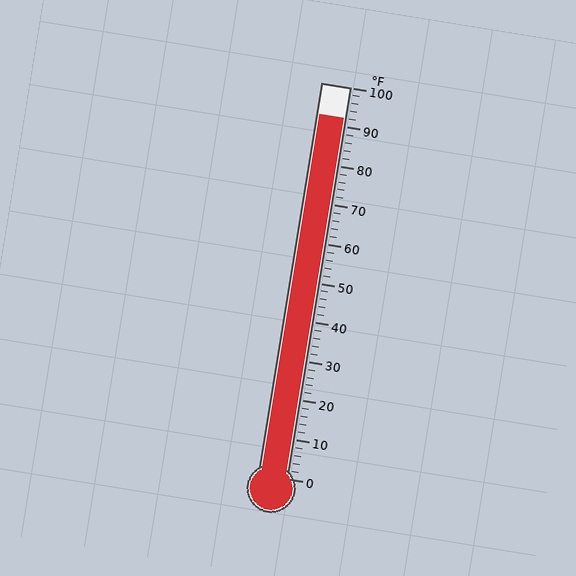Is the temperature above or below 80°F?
The temperature is above 80°F.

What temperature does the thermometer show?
The thermometer shows approximately 92°F.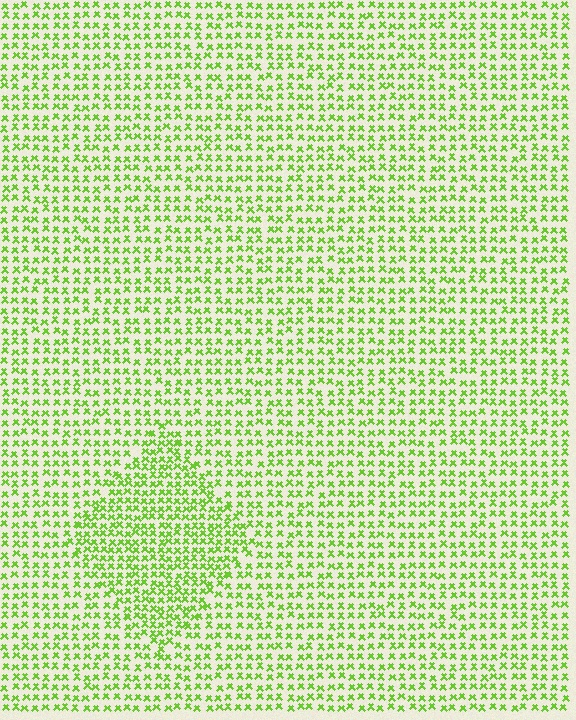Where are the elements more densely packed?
The elements are more densely packed inside the diamond boundary.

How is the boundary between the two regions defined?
The boundary is defined by a change in element density (approximately 1.5x ratio). All elements are the same color, size, and shape.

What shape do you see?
I see a diamond.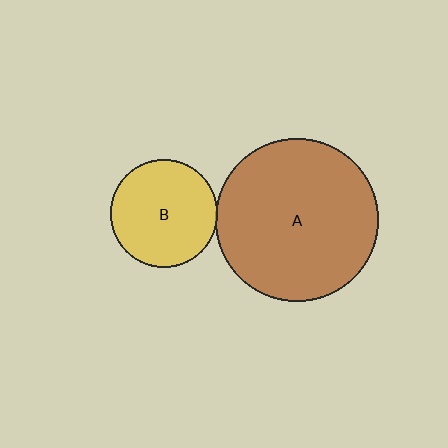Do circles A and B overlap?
Yes.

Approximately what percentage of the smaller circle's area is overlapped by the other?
Approximately 5%.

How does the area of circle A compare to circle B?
Approximately 2.3 times.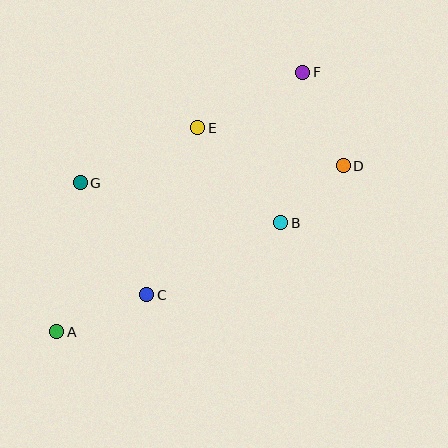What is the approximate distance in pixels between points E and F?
The distance between E and F is approximately 119 pixels.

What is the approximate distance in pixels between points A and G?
The distance between A and G is approximately 151 pixels.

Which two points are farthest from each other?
Points A and F are farthest from each other.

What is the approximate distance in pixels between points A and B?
The distance between A and B is approximately 249 pixels.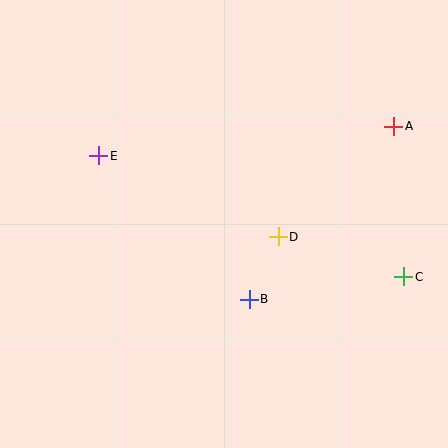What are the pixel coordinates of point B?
Point B is at (249, 299).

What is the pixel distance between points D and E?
The distance between D and E is 197 pixels.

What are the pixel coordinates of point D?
Point D is at (278, 237).